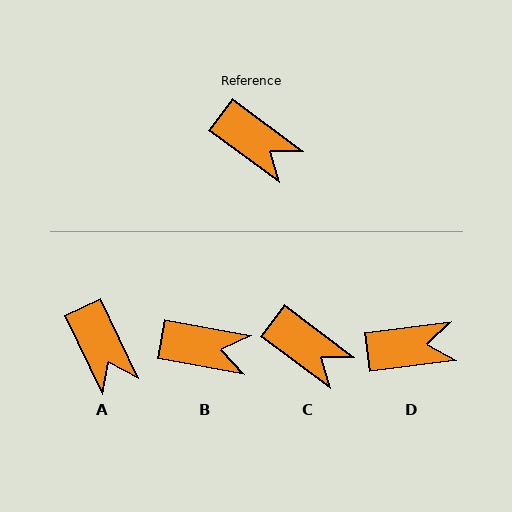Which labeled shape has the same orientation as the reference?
C.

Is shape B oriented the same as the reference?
No, it is off by about 26 degrees.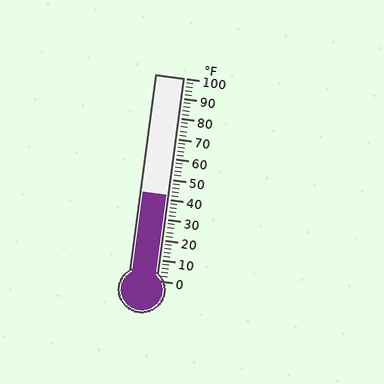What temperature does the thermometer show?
The thermometer shows approximately 42°F.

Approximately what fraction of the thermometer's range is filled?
The thermometer is filled to approximately 40% of its range.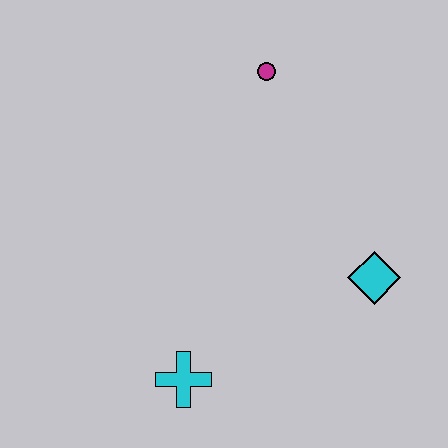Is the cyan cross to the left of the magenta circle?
Yes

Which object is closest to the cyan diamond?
The cyan cross is closest to the cyan diamond.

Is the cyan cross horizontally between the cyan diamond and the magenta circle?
No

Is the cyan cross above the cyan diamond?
No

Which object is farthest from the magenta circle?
The cyan cross is farthest from the magenta circle.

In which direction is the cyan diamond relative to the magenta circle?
The cyan diamond is below the magenta circle.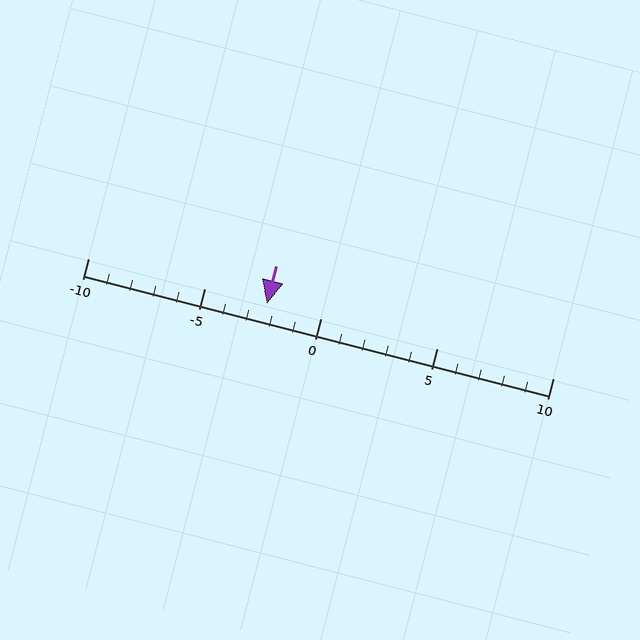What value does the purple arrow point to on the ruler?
The purple arrow points to approximately -2.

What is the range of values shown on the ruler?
The ruler shows values from -10 to 10.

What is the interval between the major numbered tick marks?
The major tick marks are spaced 5 units apart.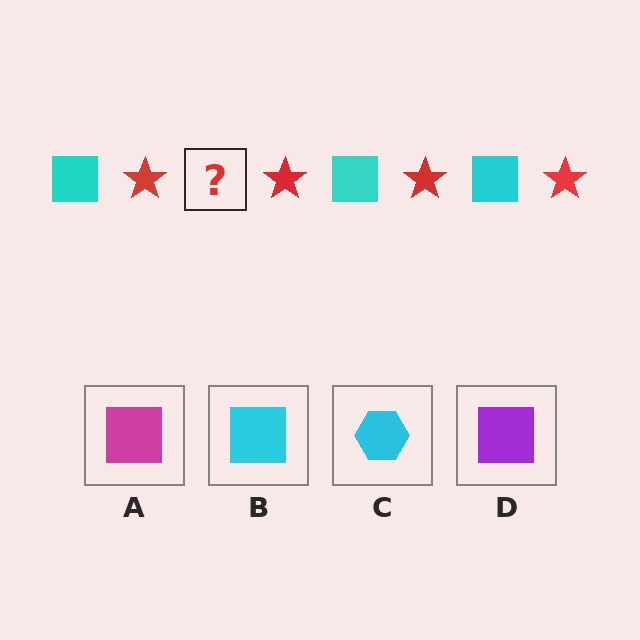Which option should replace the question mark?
Option B.